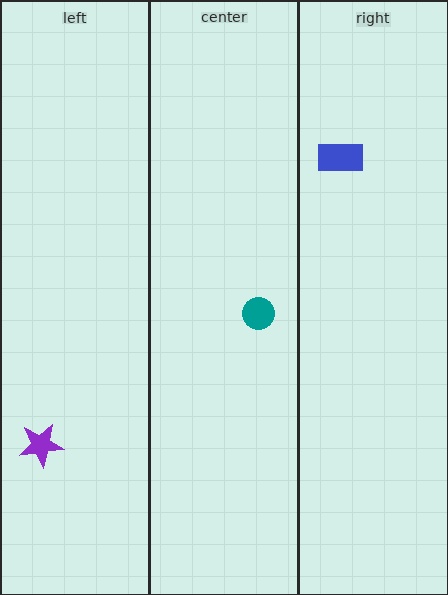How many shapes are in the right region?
1.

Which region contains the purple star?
The left region.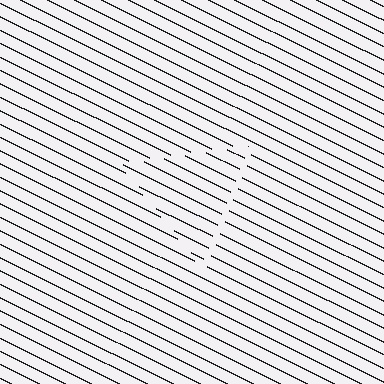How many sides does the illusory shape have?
3 sides — the line-ends trace a triangle.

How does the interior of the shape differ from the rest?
The interior of the shape contains the same grating, shifted by half a period — the contour is defined by the phase discontinuity where line-ends from the inner and outer gratings abut.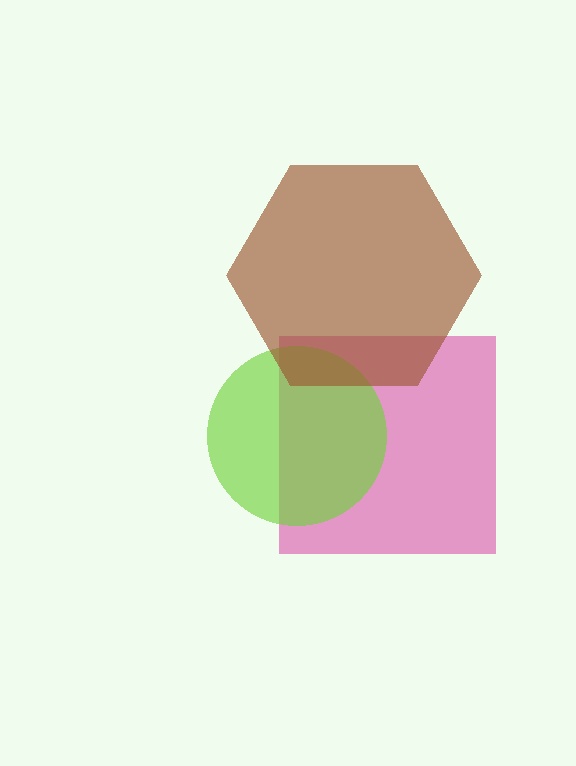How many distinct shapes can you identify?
There are 3 distinct shapes: a magenta square, a lime circle, a brown hexagon.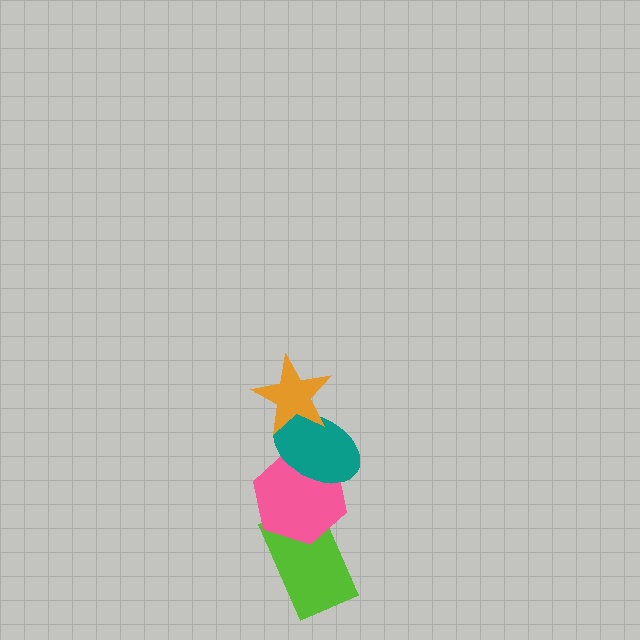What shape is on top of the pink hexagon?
The teal ellipse is on top of the pink hexagon.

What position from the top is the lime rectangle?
The lime rectangle is 4th from the top.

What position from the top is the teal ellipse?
The teal ellipse is 2nd from the top.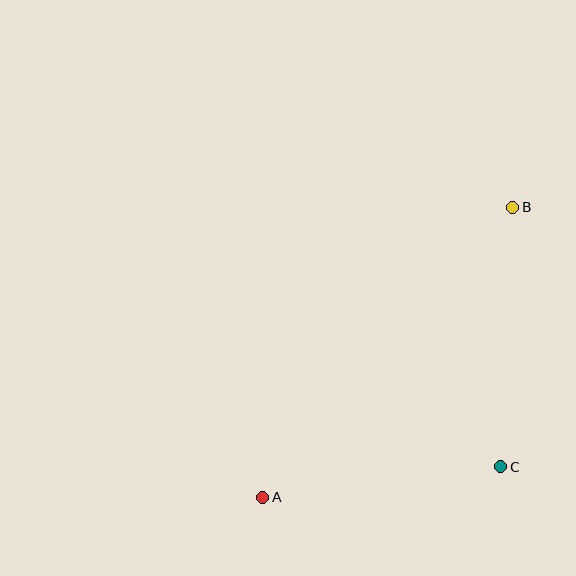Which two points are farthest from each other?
Points A and B are farthest from each other.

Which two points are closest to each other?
Points A and C are closest to each other.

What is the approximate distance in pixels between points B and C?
The distance between B and C is approximately 260 pixels.